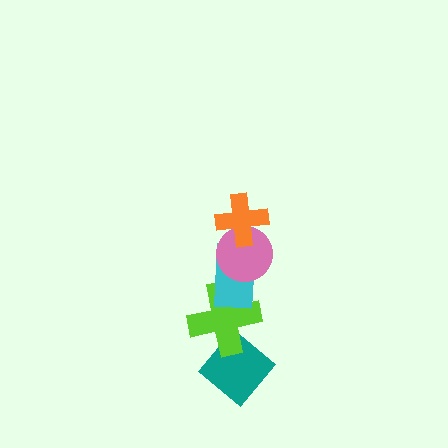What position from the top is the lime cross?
The lime cross is 4th from the top.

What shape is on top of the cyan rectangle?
The pink circle is on top of the cyan rectangle.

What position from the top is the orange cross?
The orange cross is 1st from the top.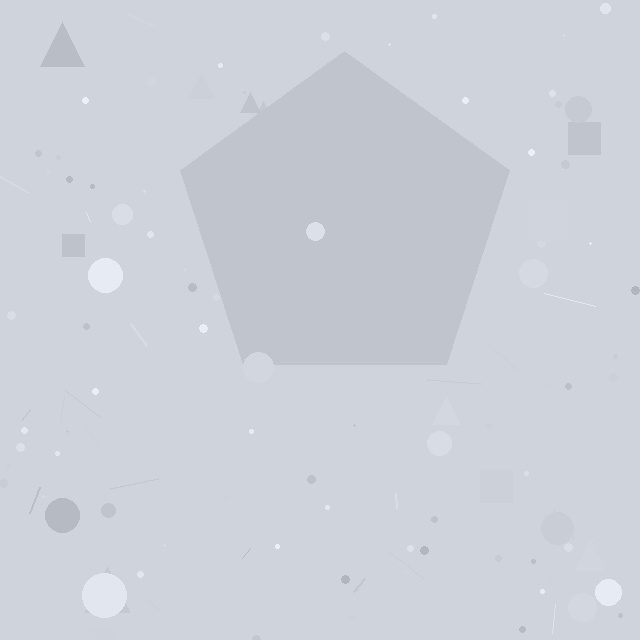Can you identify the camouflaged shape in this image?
The camouflaged shape is a pentagon.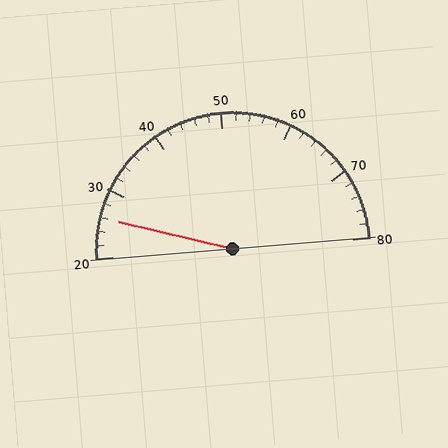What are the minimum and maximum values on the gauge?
The gauge ranges from 20 to 80.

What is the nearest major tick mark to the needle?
The nearest major tick mark is 30.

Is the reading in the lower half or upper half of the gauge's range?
The reading is in the lower half of the range (20 to 80).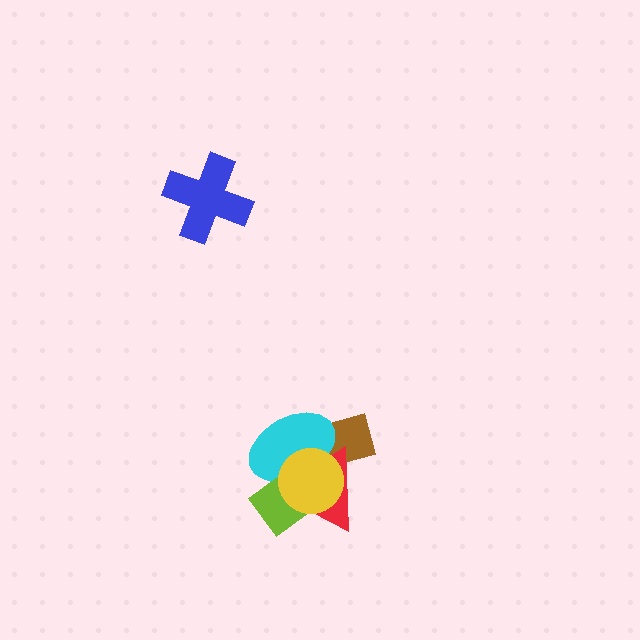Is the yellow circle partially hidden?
No, no other shape covers it.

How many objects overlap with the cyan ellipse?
4 objects overlap with the cyan ellipse.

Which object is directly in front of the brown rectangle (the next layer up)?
The cyan ellipse is directly in front of the brown rectangle.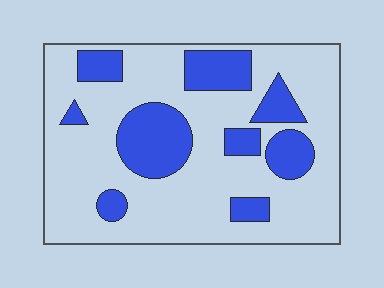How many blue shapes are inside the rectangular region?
9.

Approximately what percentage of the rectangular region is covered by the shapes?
Approximately 25%.